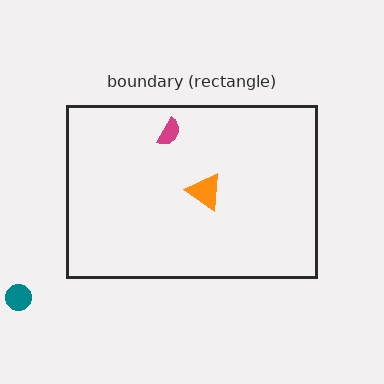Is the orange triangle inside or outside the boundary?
Inside.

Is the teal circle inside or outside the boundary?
Outside.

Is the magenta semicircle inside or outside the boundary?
Inside.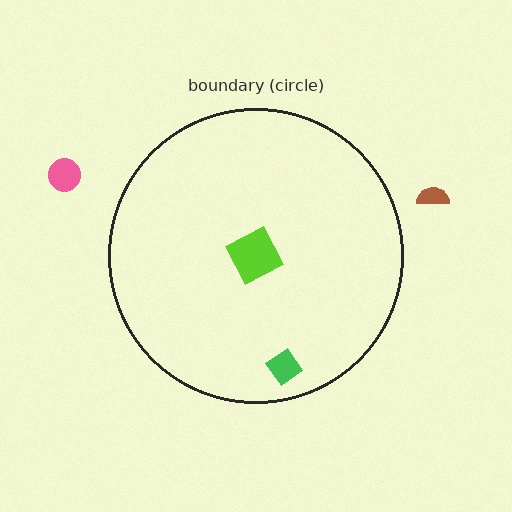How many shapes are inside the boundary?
2 inside, 2 outside.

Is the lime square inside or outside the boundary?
Inside.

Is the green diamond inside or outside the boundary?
Inside.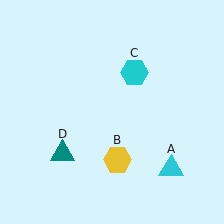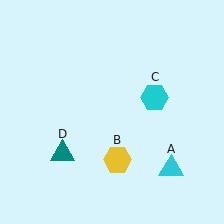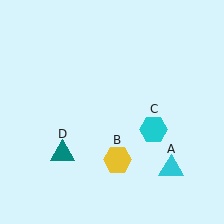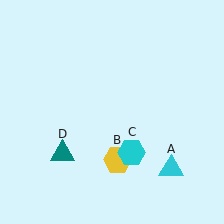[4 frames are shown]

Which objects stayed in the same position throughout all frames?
Cyan triangle (object A) and yellow hexagon (object B) and teal triangle (object D) remained stationary.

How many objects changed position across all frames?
1 object changed position: cyan hexagon (object C).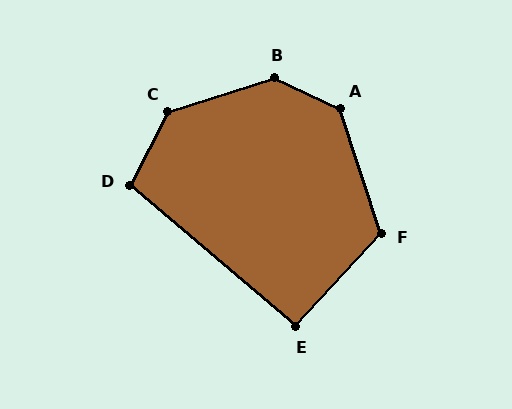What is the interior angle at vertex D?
Approximately 103 degrees (obtuse).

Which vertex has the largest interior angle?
B, at approximately 138 degrees.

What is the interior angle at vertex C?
Approximately 135 degrees (obtuse).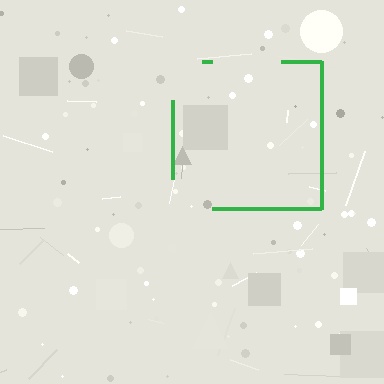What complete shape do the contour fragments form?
The contour fragments form a square.